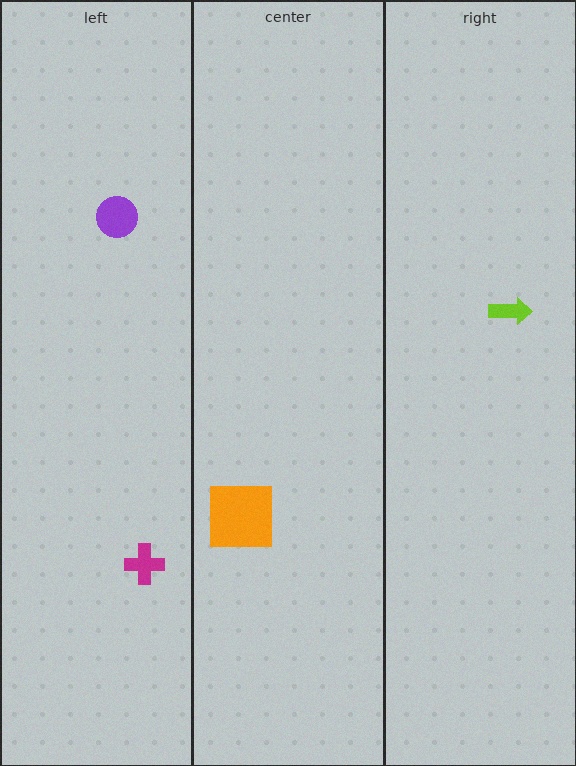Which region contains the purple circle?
The left region.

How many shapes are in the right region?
1.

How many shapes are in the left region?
2.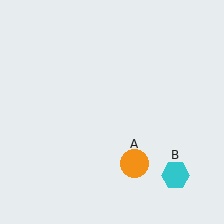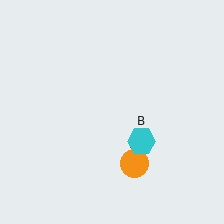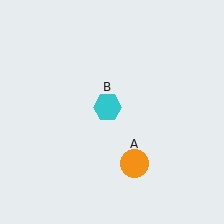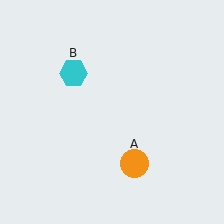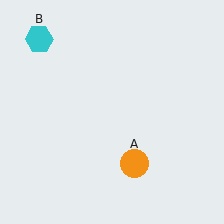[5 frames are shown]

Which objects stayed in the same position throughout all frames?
Orange circle (object A) remained stationary.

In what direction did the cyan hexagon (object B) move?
The cyan hexagon (object B) moved up and to the left.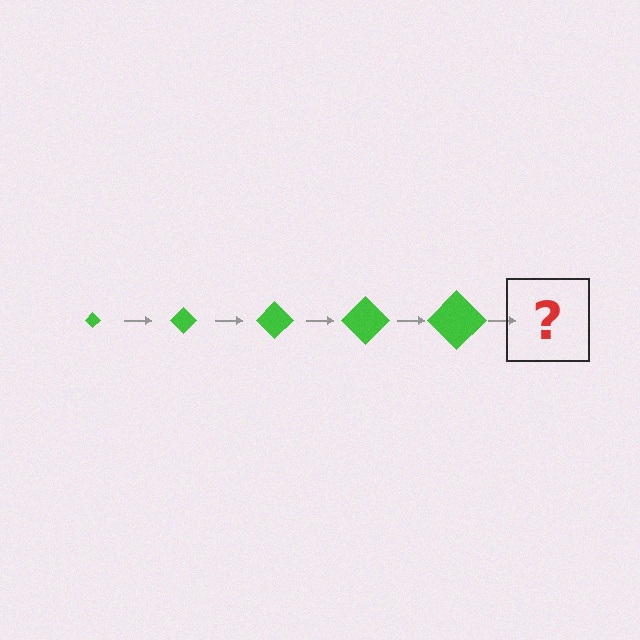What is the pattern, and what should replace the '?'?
The pattern is that the diamond gets progressively larger each step. The '?' should be a green diamond, larger than the previous one.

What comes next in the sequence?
The next element should be a green diamond, larger than the previous one.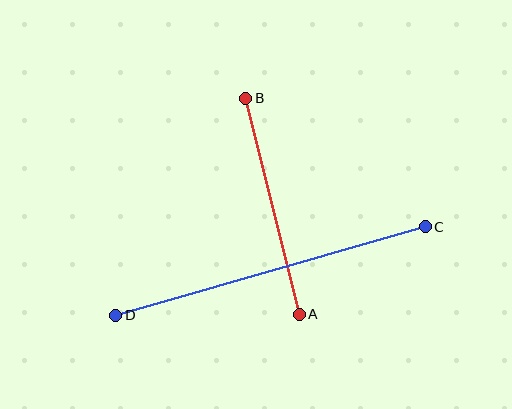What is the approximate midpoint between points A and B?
The midpoint is at approximately (273, 206) pixels.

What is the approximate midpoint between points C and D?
The midpoint is at approximately (270, 271) pixels.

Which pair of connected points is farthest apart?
Points C and D are farthest apart.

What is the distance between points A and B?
The distance is approximately 222 pixels.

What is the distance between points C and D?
The distance is approximately 322 pixels.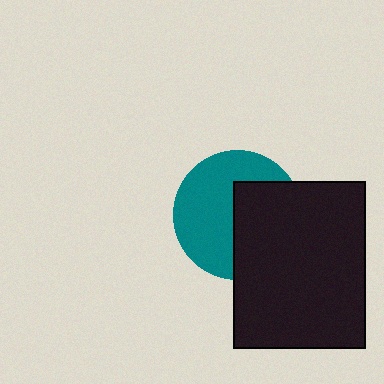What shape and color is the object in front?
The object in front is a black rectangle.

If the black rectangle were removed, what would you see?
You would see the complete teal circle.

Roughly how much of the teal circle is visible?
About half of it is visible (roughly 56%).